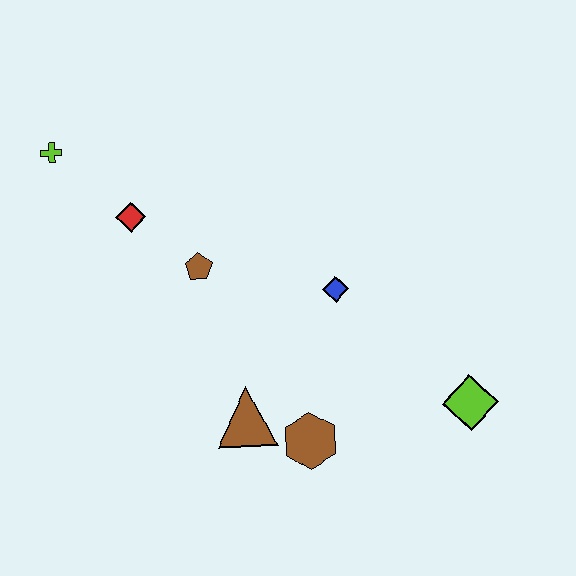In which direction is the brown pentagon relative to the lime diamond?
The brown pentagon is to the left of the lime diamond.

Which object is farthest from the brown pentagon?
The lime diamond is farthest from the brown pentagon.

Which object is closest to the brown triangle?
The brown hexagon is closest to the brown triangle.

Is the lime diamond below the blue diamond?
Yes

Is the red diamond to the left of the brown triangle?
Yes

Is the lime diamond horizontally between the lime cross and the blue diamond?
No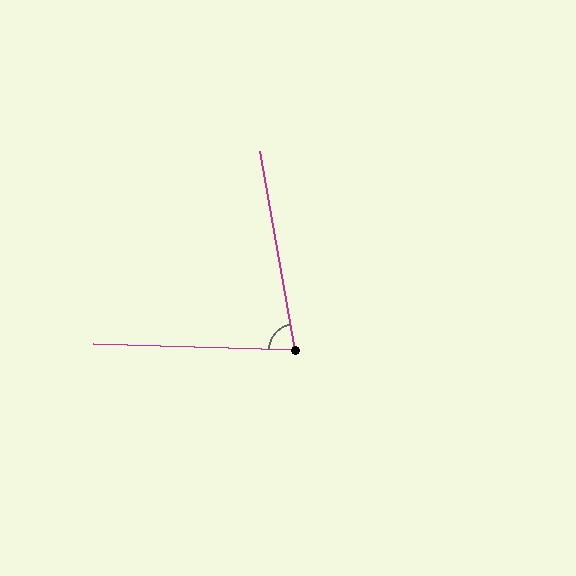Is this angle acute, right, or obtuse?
It is acute.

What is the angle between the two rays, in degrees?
Approximately 78 degrees.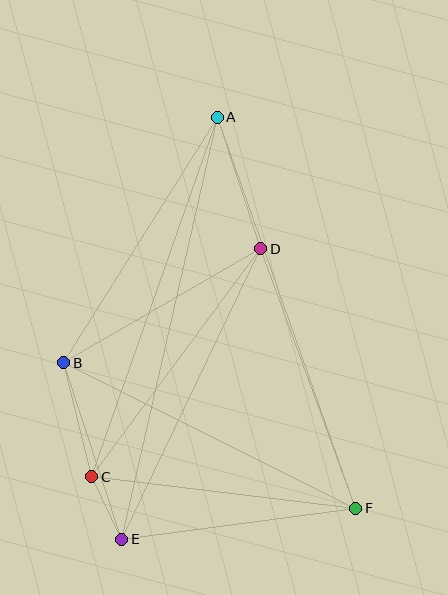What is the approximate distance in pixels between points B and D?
The distance between B and D is approximately 228 pixels.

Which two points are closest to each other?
Points C and E are closest to each other.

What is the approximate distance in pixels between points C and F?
The distance between C and F is approximately 266 pixels.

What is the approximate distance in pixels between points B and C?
The distance between B and C is approximately 118 pixels.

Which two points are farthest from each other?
Points A and E are farthest from each other.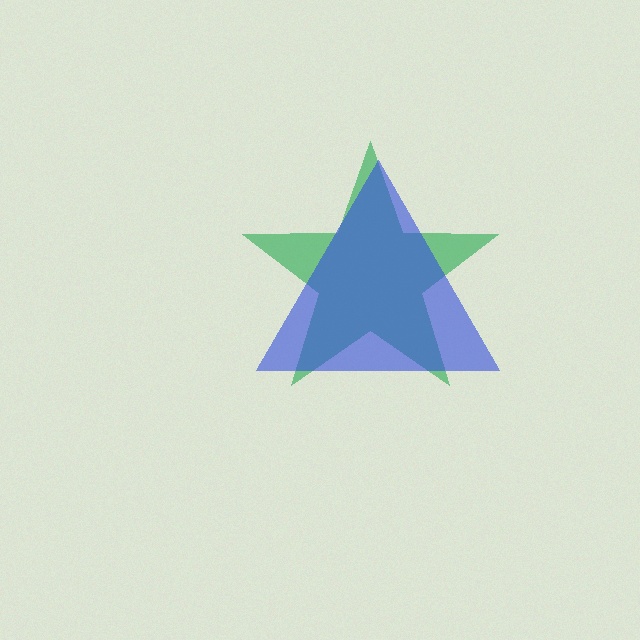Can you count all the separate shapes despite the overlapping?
Yes, there are 2 separate shapes.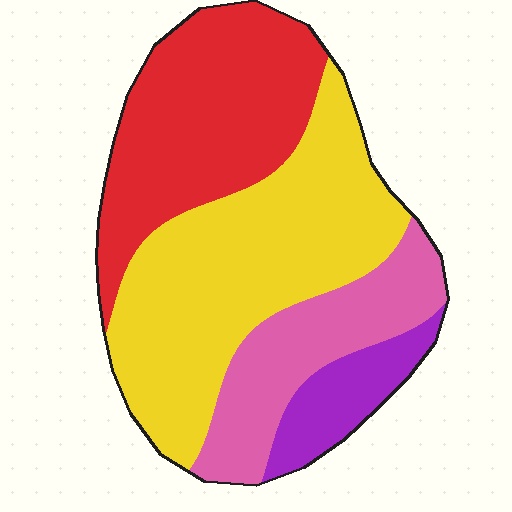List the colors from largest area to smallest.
From largest to smallest: yellow, red, pink, purple.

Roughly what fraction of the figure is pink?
Pink takes up about one fifth (1/5) of the figure.